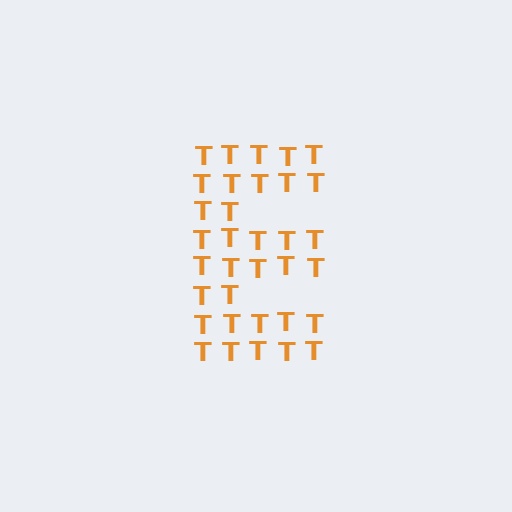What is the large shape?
The large shape is the letter E.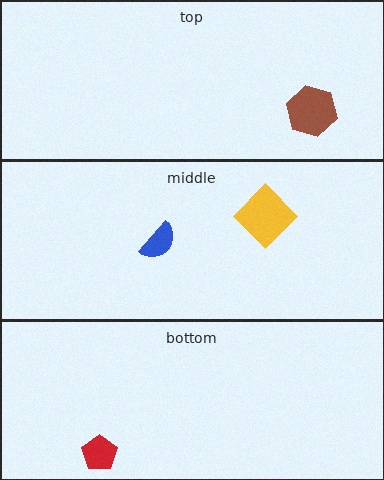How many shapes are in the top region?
1.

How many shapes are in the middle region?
2.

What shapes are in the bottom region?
The red pentagon.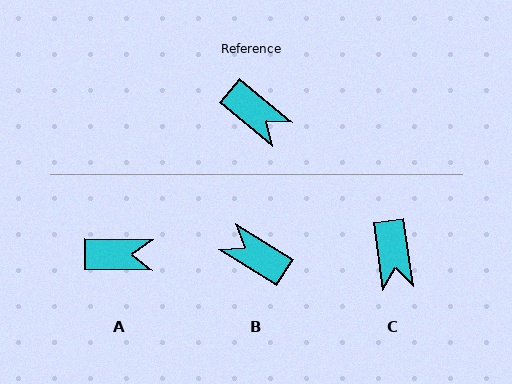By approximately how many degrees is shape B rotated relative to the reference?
Approximately 172 degrees clockwise.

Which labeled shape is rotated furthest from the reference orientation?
B, about 172 degrees away.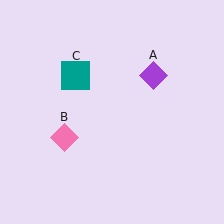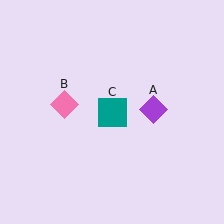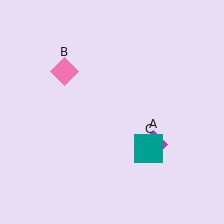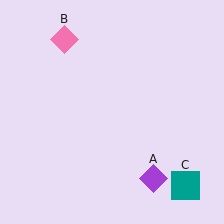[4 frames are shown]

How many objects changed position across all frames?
3 objects changed position: purple diamond (object A), pink diamond (object B), teal square (object C).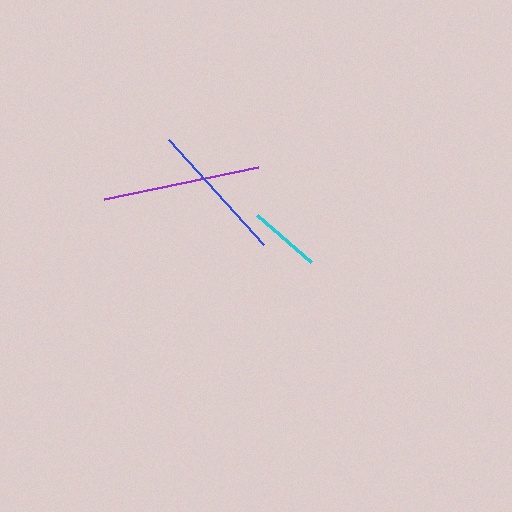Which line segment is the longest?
The purple line is the longest at approximately 158 pixels.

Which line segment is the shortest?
The cyan line is the shortest at approximately 72 pixels.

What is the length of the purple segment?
The purple segment is approximately 158 pixels long.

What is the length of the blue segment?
The blue segment is approximately 141 pixels long.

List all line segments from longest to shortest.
From longest to shortest: purple, blue, cyan.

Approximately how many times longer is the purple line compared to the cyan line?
The purple line is approximately 2.2 times the length of the cyan line.